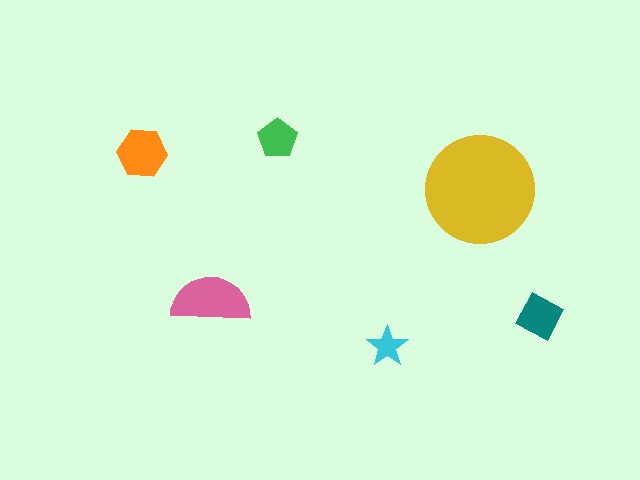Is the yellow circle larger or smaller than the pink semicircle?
Larger.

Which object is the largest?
The yellow circle.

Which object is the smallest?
The cyan star.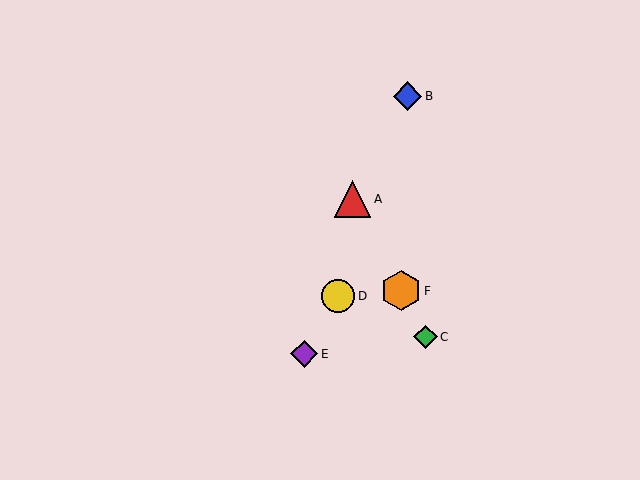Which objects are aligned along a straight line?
Objects A, C, F are aligned along a straight line.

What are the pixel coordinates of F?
Object F is at (401, 291).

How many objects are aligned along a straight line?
3 objects (A, C, F) are aligned along a straight line.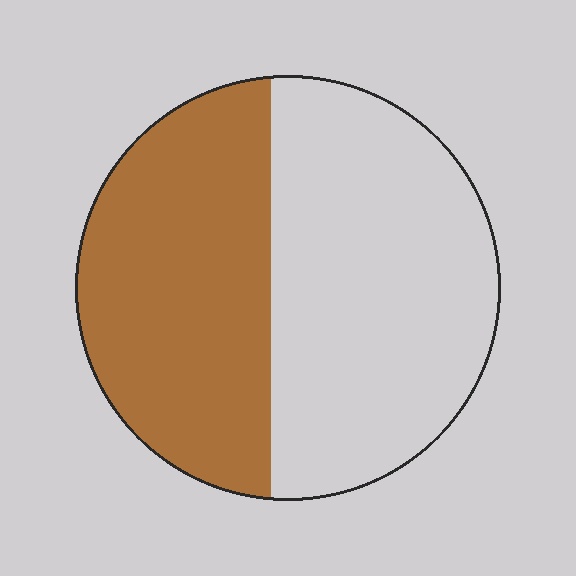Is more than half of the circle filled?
No.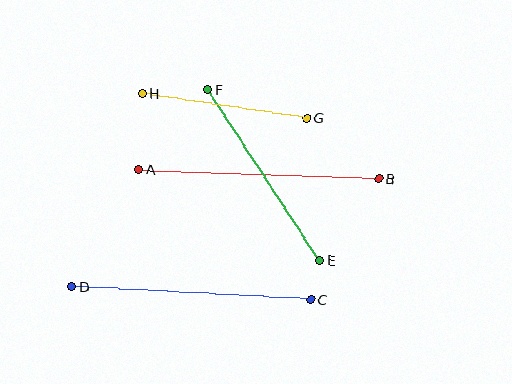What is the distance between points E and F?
The distance is approximately 204 pixels.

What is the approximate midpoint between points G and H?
The midpoint is at approximately (225, 106) pixels.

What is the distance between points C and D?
The distance is approximately 240 pixels.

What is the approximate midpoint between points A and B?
The midpoint is at approximately (258, 174) pixels.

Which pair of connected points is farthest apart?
Points A and B are farthest apart.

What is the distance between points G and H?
The distance is approximately 166 pixels.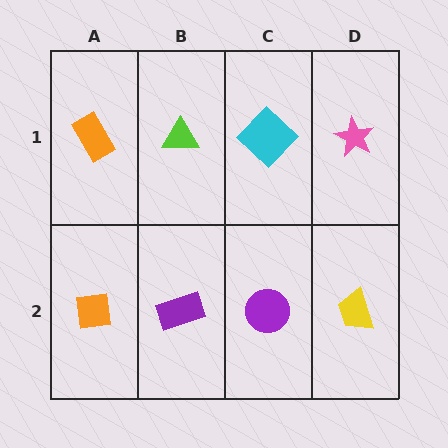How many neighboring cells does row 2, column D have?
2.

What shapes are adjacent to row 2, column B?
A lime triangle (row 1, column B), an orange square (row 2, column A), a purple circle (row 2, column C).